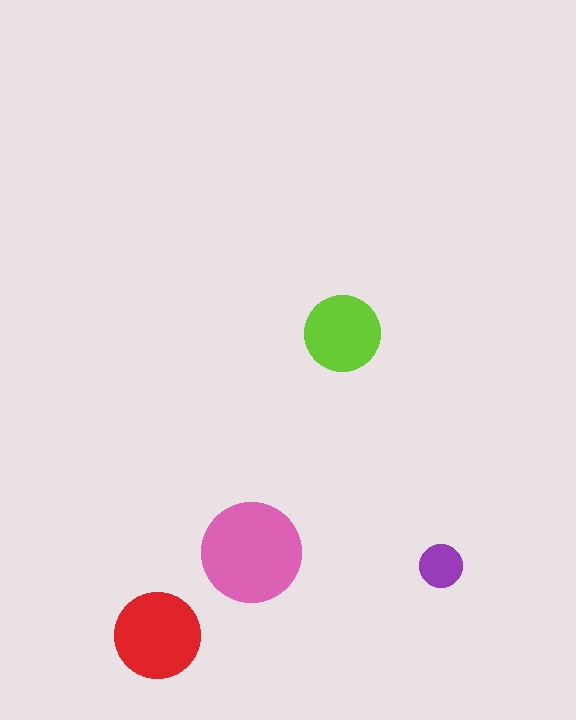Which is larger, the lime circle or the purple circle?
The lime one.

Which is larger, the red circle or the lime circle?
The red one.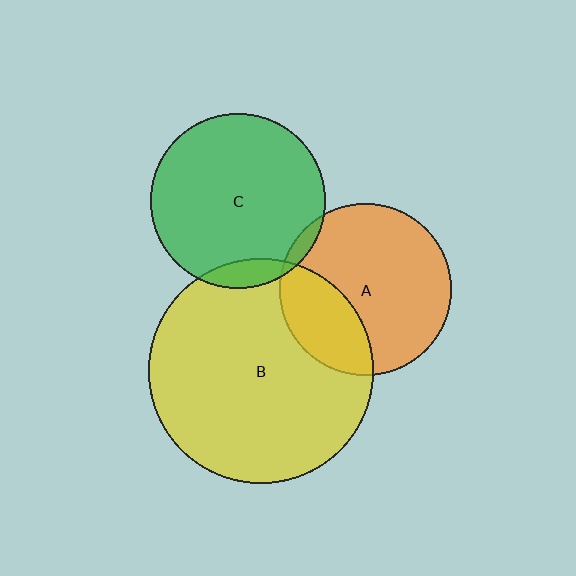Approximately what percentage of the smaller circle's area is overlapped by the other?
Approximately 30%.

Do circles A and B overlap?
Yes.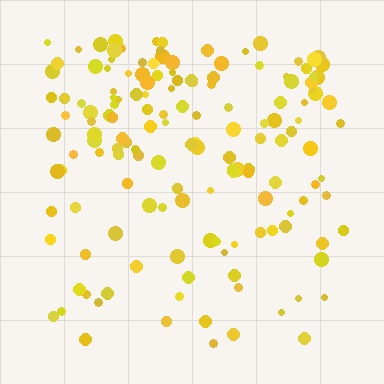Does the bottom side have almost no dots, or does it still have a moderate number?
Still a moderate number, just noticeably fewer than the top.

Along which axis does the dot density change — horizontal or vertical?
Vertical.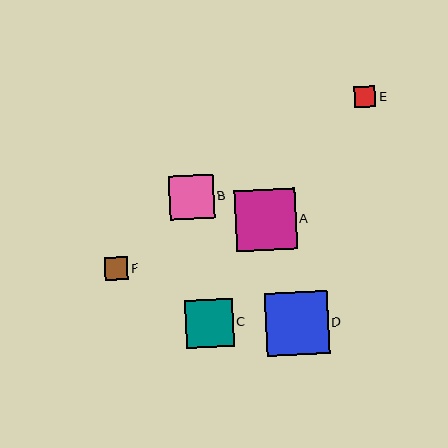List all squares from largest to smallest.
From largest to smallest: D, A, C, B, F, E.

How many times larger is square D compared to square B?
Square D is approximately 1.4 times the size of square B.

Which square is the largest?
Square D is the largest with a size of approximately 63 pixels.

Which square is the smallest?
Square E is the smallest with a size of approximately 21 pixels.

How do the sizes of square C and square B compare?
Square C and square B are approximately the same size.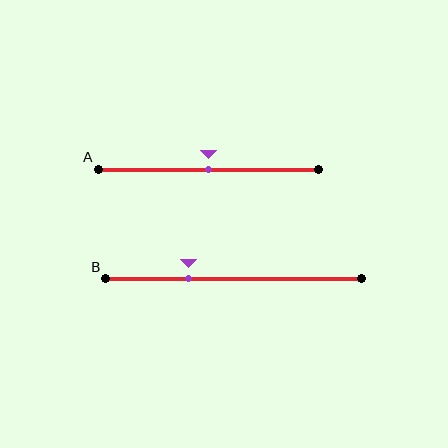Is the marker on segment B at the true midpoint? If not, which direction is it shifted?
No, the marker on segment B is shifted to the left by about 18% of the segment length.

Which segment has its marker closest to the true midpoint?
Segment A has its marker closest to the true midpoint.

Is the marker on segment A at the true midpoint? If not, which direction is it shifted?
Yes, the marker on segment A is at the true midpoint.